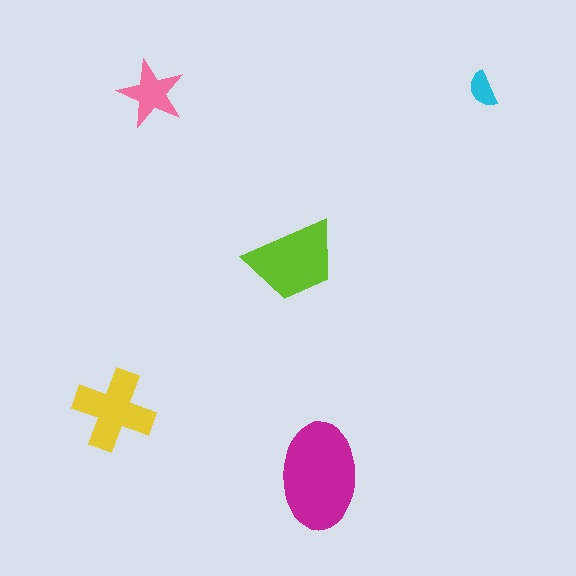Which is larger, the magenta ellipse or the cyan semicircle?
The magenta ellipse.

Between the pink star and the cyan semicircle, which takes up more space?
The pink star.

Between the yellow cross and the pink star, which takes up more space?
The yellow cross.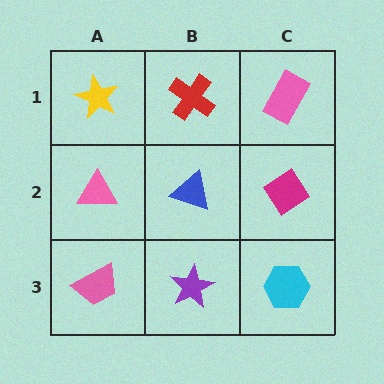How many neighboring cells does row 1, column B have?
3.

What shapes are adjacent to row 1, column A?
A pink triangle (row 2, column A), a red cross (row 1, column B).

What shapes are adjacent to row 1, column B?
A blue triangle (row 2, column B), a yellow star (row 1, column A), a pink rectangle (row 1, column C).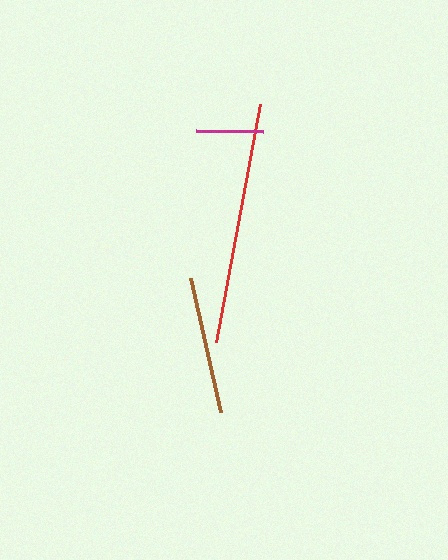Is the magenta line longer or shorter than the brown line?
The brown line is longer than the magenta line.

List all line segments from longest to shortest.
From longest to shortest: red, brown, magenta.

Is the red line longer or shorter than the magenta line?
The red line is longer than the magenta line.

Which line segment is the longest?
The red line is the longest at approximately 243 pixels.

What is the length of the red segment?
The red segment is approximately 243 pixels long.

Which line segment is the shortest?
The magenta line is the shortest at approximately 67 pixels.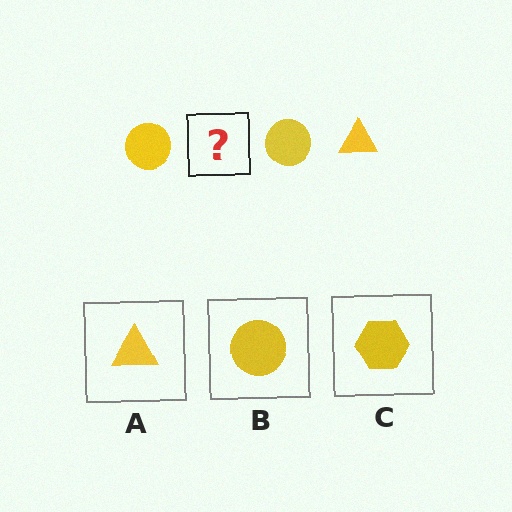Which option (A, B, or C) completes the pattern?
A.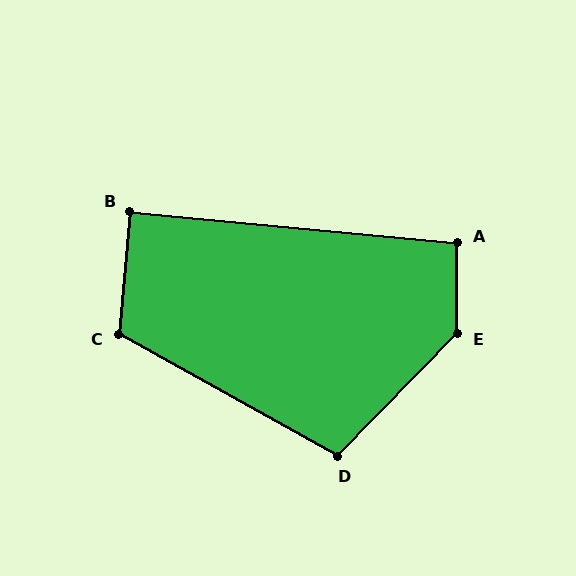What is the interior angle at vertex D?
Approximately 105 degrees (obtuse).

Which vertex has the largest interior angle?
E, at approximately 136 degrees.